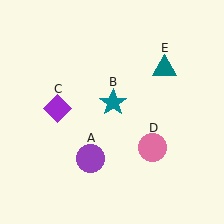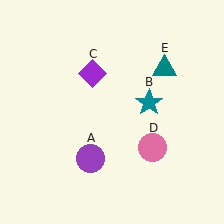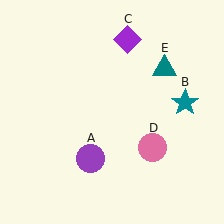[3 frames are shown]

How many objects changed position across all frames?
2 objects changed position: teal star (object B), purple diamond (object C).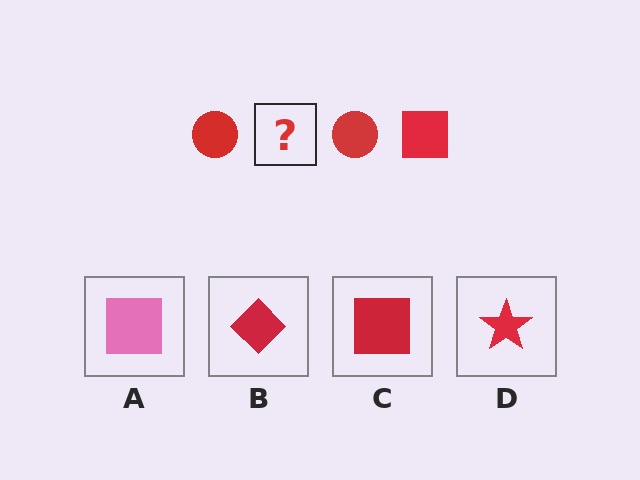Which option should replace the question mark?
Option C.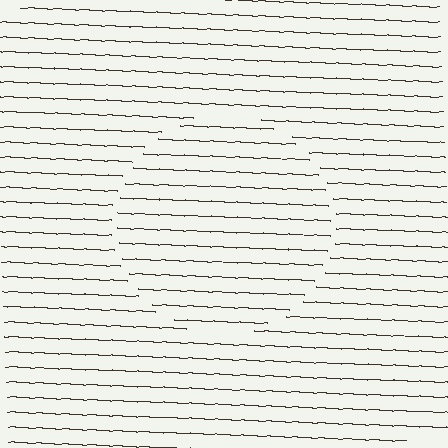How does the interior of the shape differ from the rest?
The interior of the shape contains the same grating, shifted by half a period — the contour is defined by the phase discontinuity where line-ends from the inner and outer gratings abut.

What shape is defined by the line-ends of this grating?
An illusory circle. The interior of the shape contains the same grating, shifted by half a period — the contour is defined by the phase discontinuity where line-ends from the inner and outer gratings abut.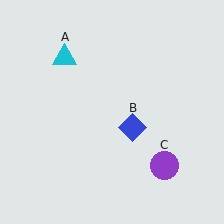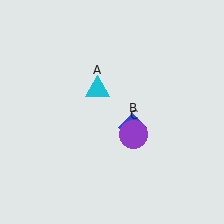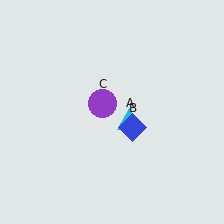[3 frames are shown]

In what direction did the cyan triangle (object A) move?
The cyan triangle (object A) moved down and to the right.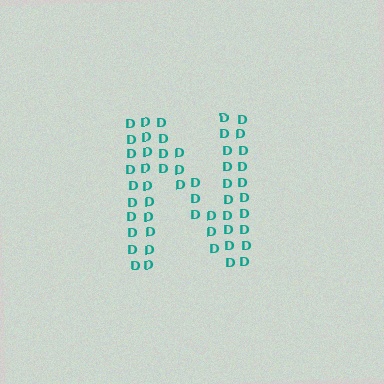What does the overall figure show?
The overall figure shows the letter N.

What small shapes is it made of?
It is made of small letter D's.